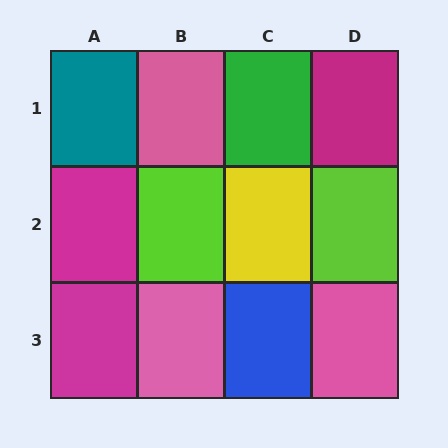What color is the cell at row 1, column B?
Pink.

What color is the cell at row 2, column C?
Yellow.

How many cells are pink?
3 cells are pink.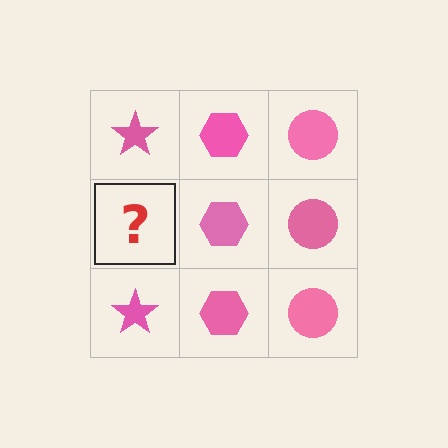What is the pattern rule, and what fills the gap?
The rule is that each column has a consistent shape. The gap should be filled with a pink star.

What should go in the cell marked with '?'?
The missing cell should contain a pink star.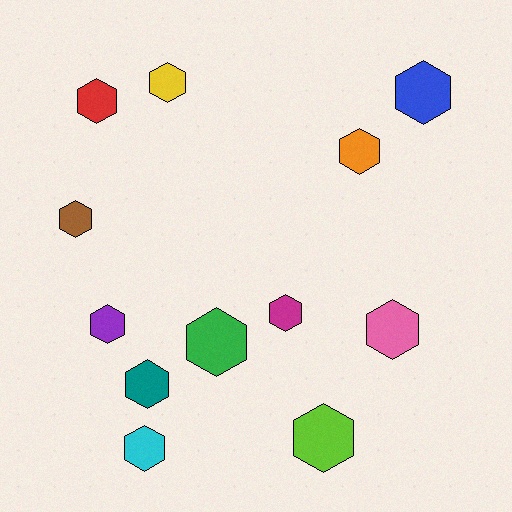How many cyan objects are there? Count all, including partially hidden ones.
There is 1 cyan object.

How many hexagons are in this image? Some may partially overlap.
There are 12 hexagons.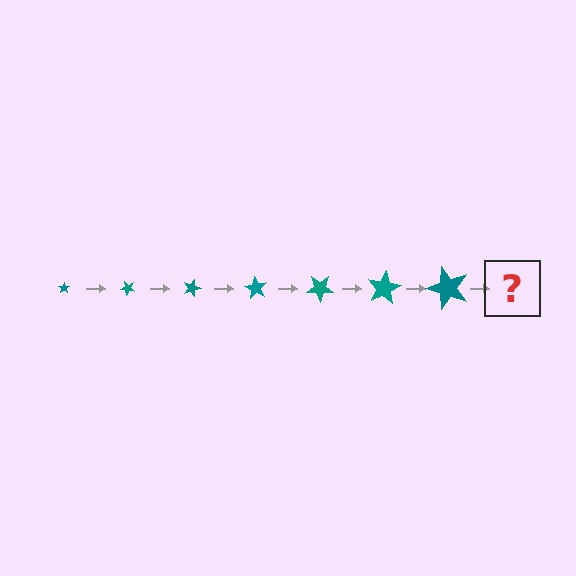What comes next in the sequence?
The next element should be a star, larger than the previous one and rotated 315 degrees from the start.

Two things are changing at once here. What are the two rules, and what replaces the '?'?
The two rules are that the star grows larger each step and it rotates 45 degrees each step. The '?' should be a star, larger than the previous one and rotated 315 degrees from the start.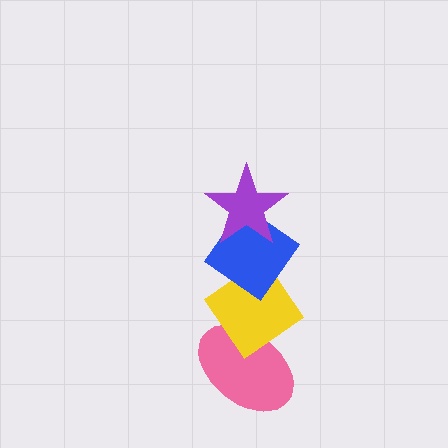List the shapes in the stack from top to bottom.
From top to bottom: the purple star, the blue diamond, the yellow diamond, the pink ellipse.